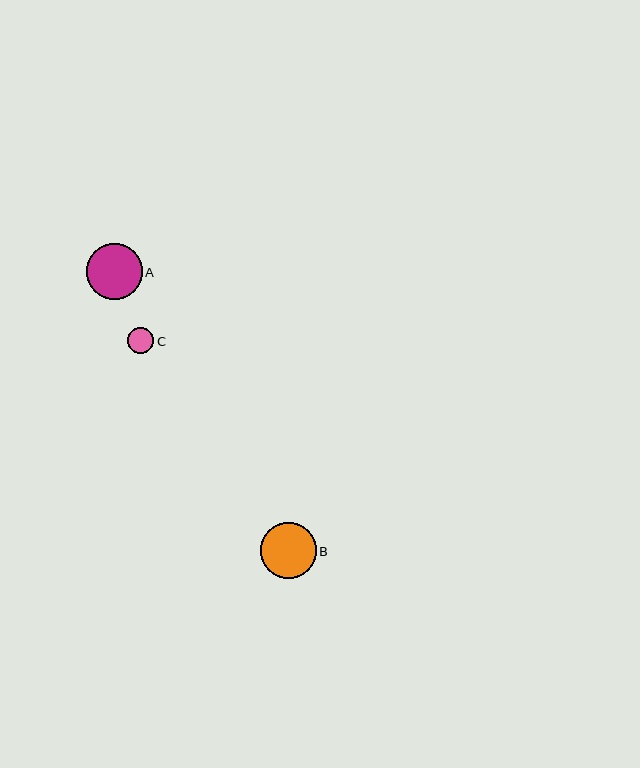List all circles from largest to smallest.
From largest to smallest: A, B, C.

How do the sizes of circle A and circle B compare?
Circle A and circle B are approximately the same size.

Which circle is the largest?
Circle A is the largest with a size of approximately 56 pixels.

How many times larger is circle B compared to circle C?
Circle B is approximately 2.1 times the size of circle C.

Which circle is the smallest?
Circle C is the smallest with a size of approximately 27 pixels.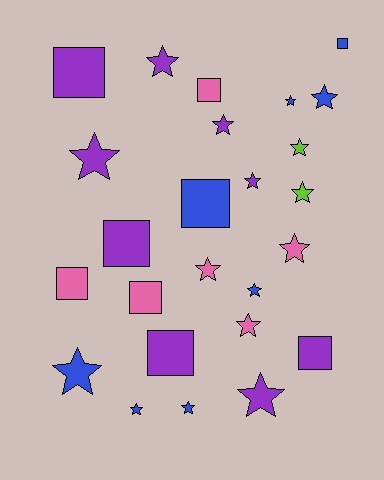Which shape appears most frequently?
Star, with 16 objects.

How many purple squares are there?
There are 4 purple squares.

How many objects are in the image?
There are 25 objects.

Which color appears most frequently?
Purple, with 9 objects.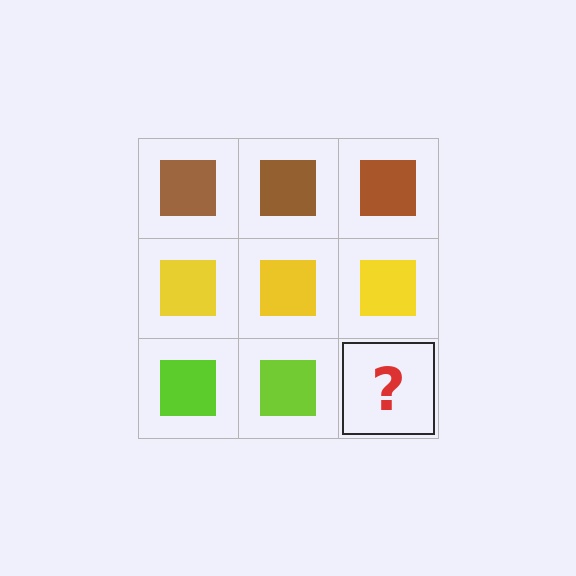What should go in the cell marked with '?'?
The missing cell should contain a lime square.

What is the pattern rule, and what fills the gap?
The rule is that each row has a consistent color. The gap should be filled with a lime square.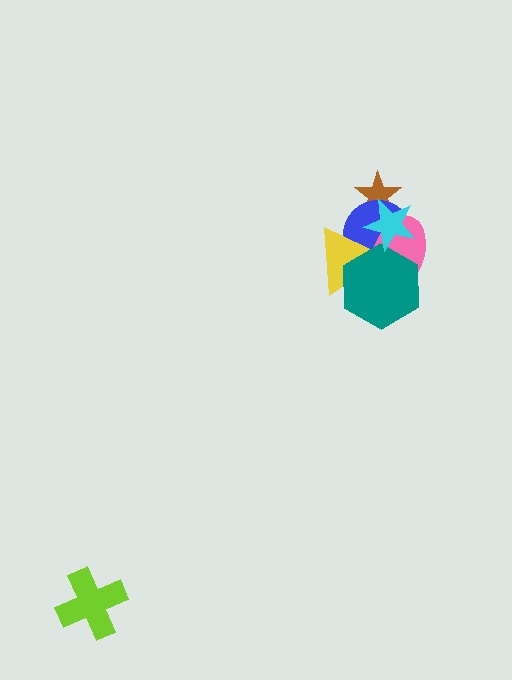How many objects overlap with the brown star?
2 objects overlap with the brown star.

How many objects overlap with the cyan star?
5 objects overlap with the cyan star.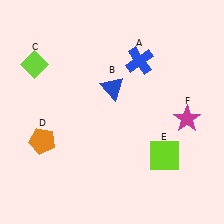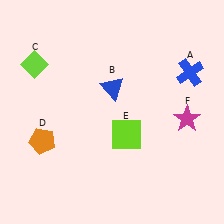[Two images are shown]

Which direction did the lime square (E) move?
The lime square (E) moved left.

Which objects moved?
The objects that moved are: the blue cross (A), the lime square (E).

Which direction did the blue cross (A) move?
The blue cross (A) moved right.